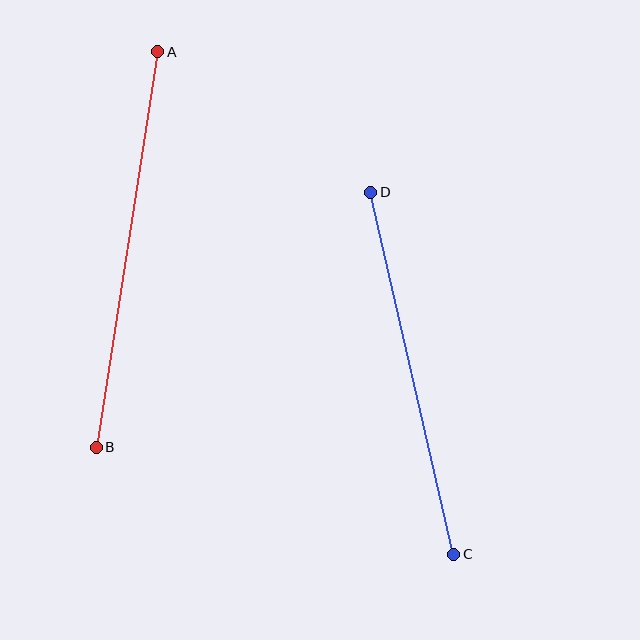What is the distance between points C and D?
The distance is approximately 371 pixels.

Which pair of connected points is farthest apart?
Points A and B are farthest apart.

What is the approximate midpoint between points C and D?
The midpoint is at approximately (412, 373) pixels.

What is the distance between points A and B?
The distance is approximately 400 pixels.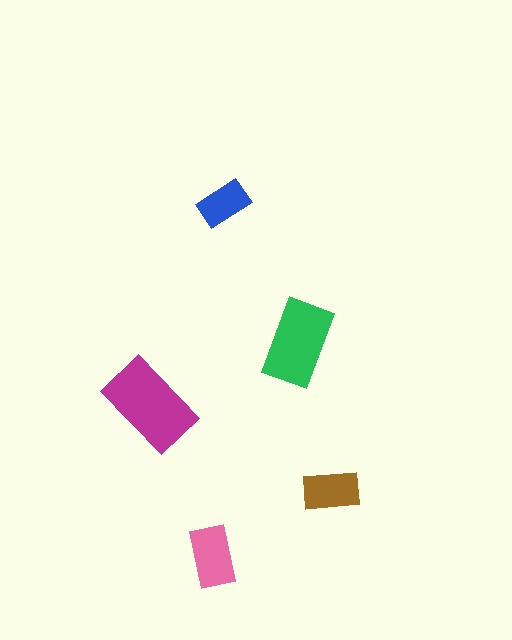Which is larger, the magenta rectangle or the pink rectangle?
The magenta one.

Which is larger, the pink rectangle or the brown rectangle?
The pink one.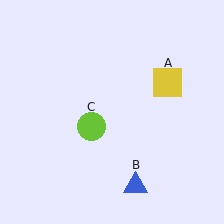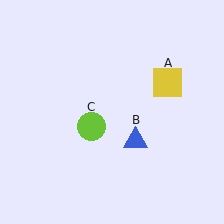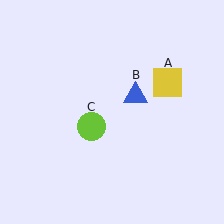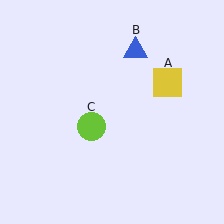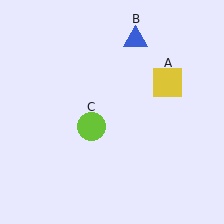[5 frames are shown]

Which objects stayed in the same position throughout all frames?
Yellow square (object A) and lime circle (object C) remained stationary.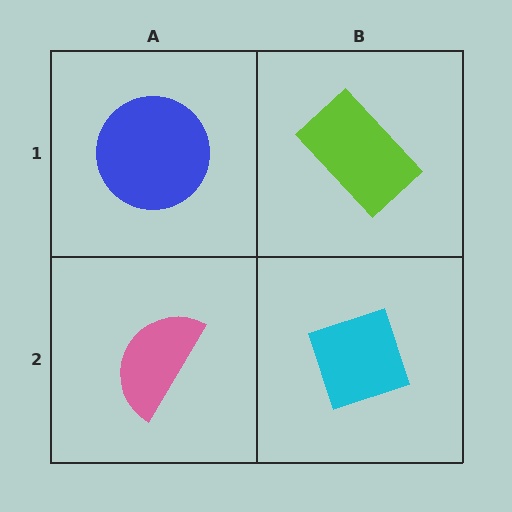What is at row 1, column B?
A lime rectangle.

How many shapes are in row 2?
2 shapes.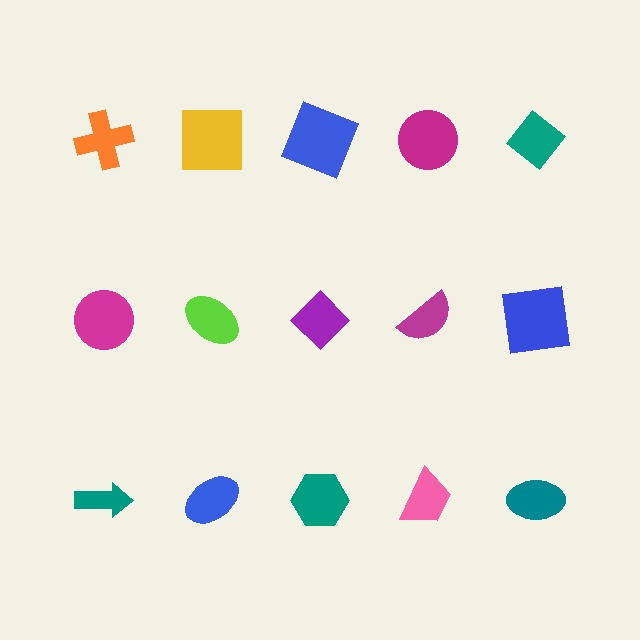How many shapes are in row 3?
5 shapes.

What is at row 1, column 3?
A blue square.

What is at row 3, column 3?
A teal hexagon.